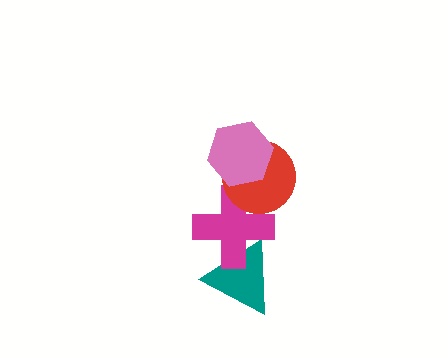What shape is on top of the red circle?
The pink hexagon is on top of the red circle.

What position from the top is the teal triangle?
The teal triangle is 4th from the top.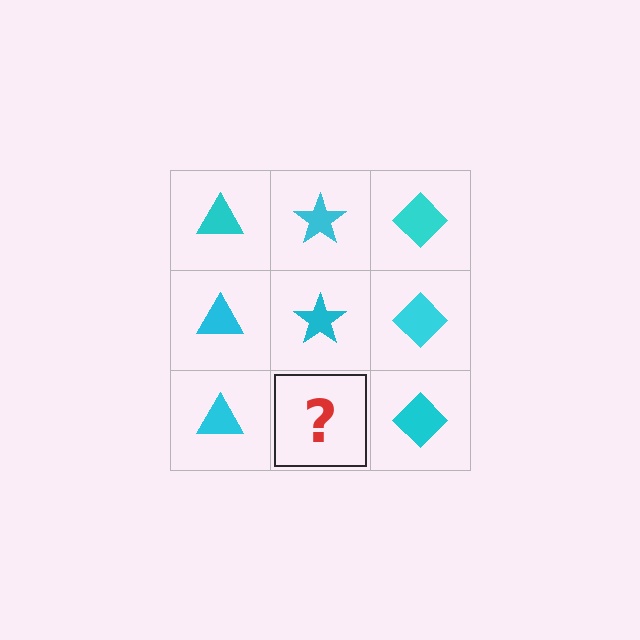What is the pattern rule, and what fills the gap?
The rule is that each column has a consistent shape. The gap should be filled with a cyan star.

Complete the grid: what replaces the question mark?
The question mark should be replaced with a cyan star.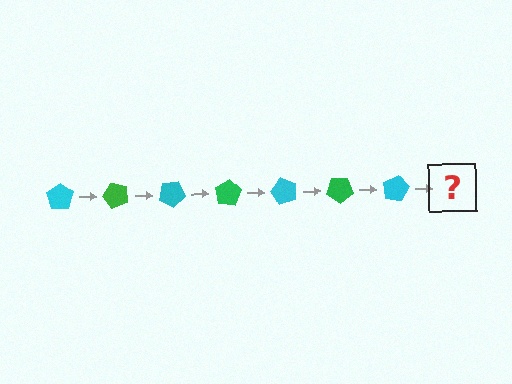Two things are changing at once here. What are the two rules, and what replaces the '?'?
The two rules are that it rotates 50 degrees each step and the color cycles through cyan and green. The '?' should be a green pentagon, rotated 350 degrees from the start.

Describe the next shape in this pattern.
It should be a green pentagon, rotated 350 degrees from the start.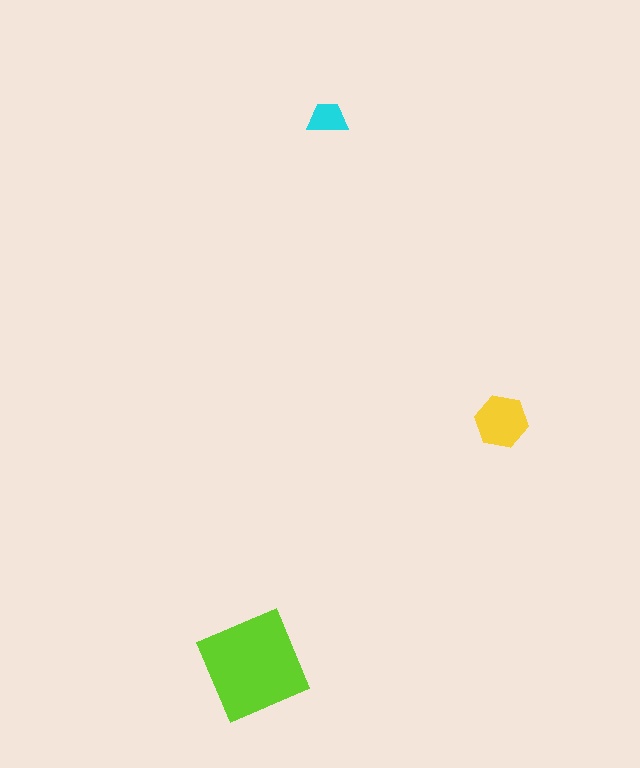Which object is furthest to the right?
The yellow hexagon is rightmost.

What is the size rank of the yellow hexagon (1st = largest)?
2nd.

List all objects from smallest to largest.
The cyan trapezoid, the yellow hexagon, the lime diamond.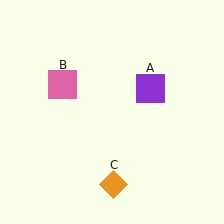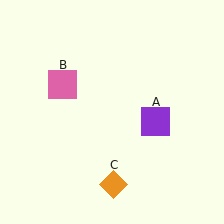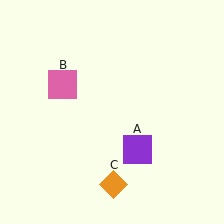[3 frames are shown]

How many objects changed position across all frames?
1 object changed position: purple square (object A).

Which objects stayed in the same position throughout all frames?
Pink square (object B) and orange diamond (object C) remained stationary.